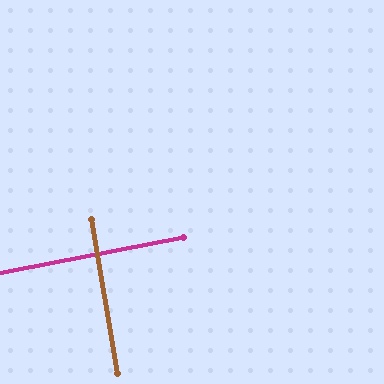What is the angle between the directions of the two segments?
Approximately 89 degrees.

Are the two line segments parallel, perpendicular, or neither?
Perpendicular — they meet at approximately 89°.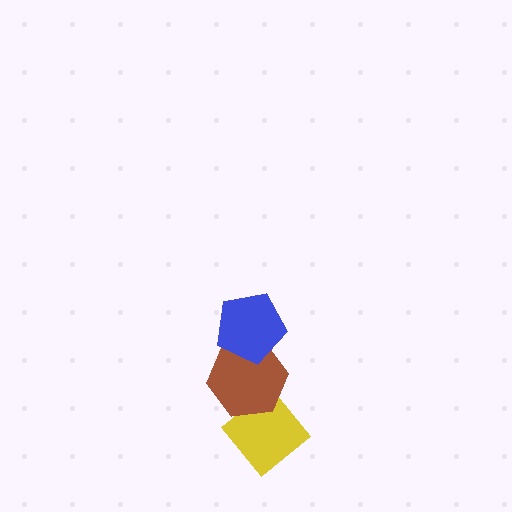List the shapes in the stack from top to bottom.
From top to bottom: the blue pentagon, the brown hexagon, the yellow diamond.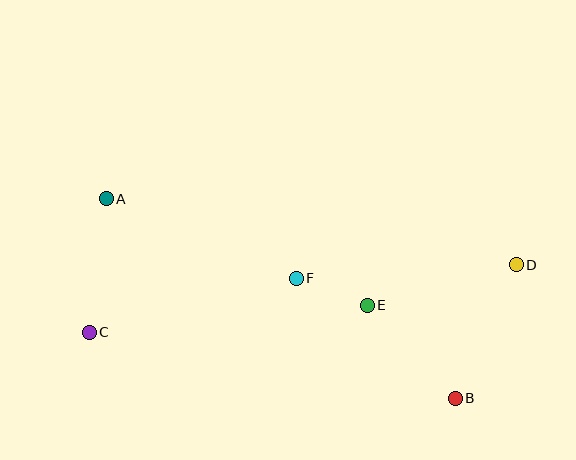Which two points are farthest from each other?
Points C and D are farthest from each other.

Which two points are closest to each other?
Points E and F are closest to each other.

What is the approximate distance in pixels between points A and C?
The distance between A and C is approximately 134 pixels.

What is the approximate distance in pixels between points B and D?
The distance between B and D is approximately 147 pixels.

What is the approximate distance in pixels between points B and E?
The distance between B and E is approximately 128 pixels.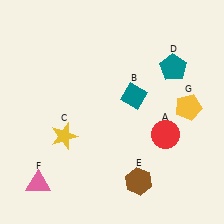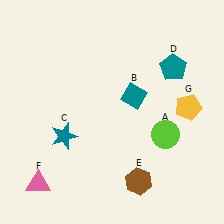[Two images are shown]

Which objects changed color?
A changed from red to lime. C changed from yellow to teal.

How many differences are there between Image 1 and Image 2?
There are 2 differences between the two images.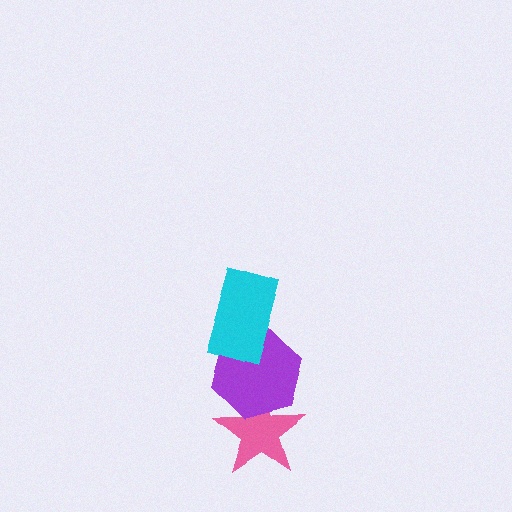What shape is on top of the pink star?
The purple hexagon is on top of the pink star.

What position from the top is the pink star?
The pink star is 3rd from the top.